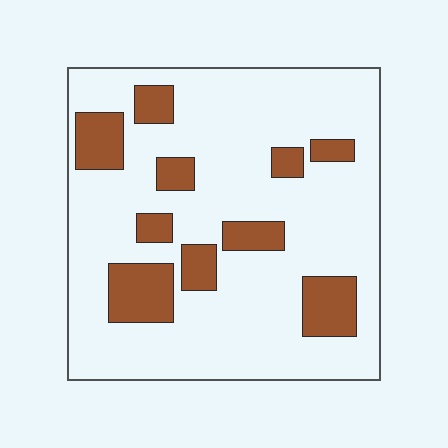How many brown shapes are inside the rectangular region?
10.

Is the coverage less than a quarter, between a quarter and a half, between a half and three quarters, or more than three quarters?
Less than a quarter.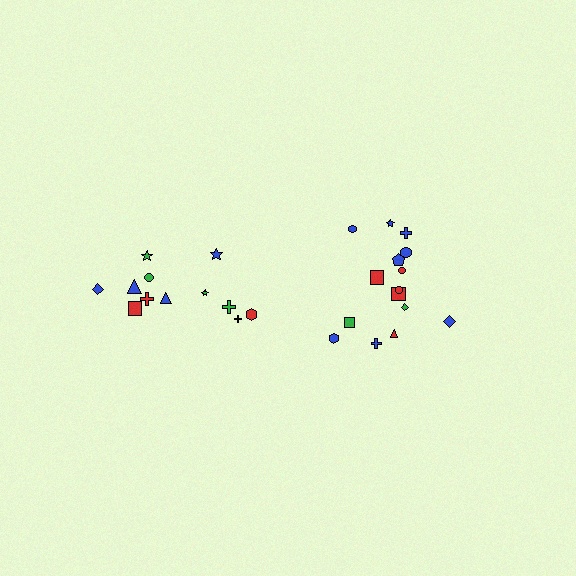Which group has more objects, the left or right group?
The right group.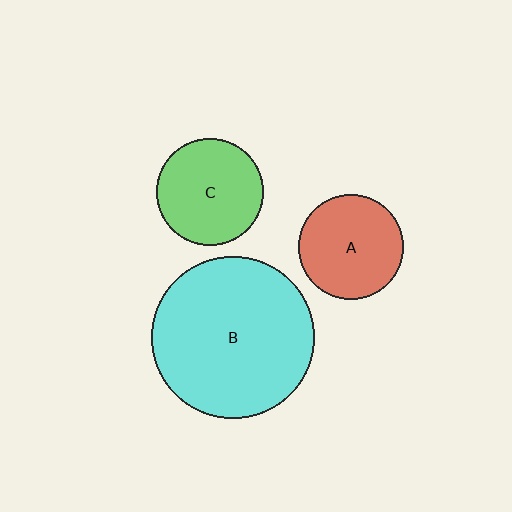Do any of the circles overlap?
No, none of the circles overlap.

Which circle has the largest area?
Circle B (cyan).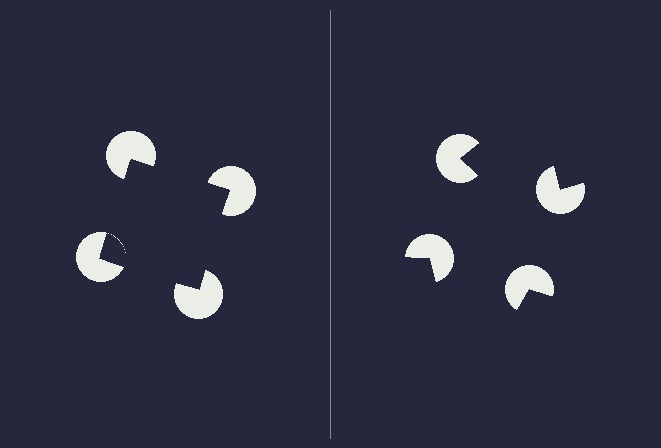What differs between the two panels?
The pac-man discs are positioned identically on both sides; only the wedge orientations differ. On the left they align to a square; on the right they are misaligned.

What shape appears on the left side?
An illusory square.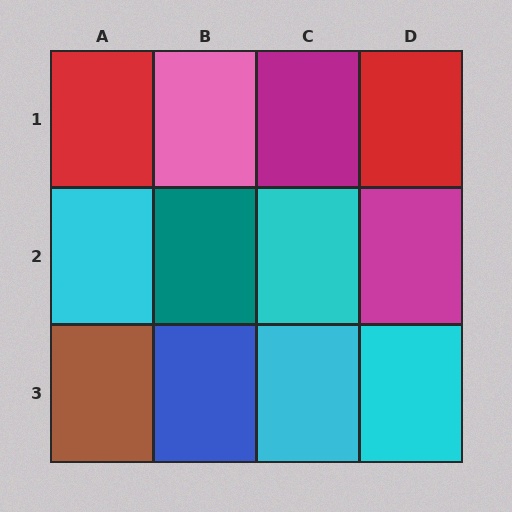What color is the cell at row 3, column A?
Brown.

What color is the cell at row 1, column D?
Red.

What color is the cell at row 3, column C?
Cyan.